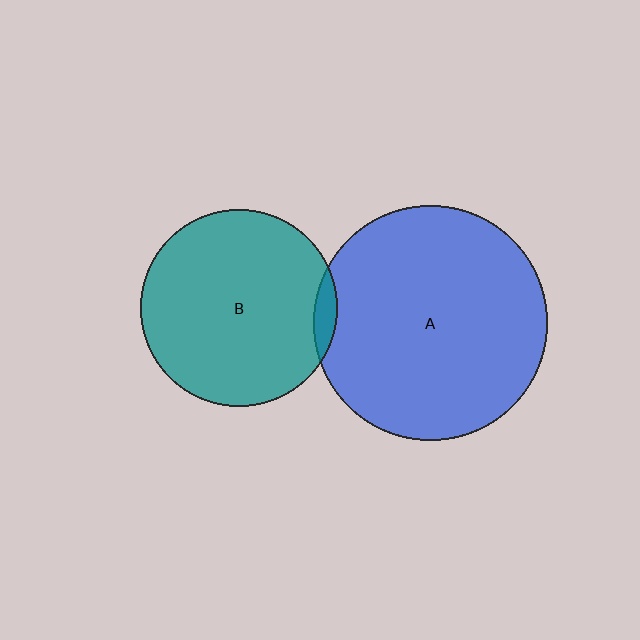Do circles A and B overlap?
Yes.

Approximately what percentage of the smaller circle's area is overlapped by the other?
Approximately 5%.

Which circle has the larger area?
Circle A (blue).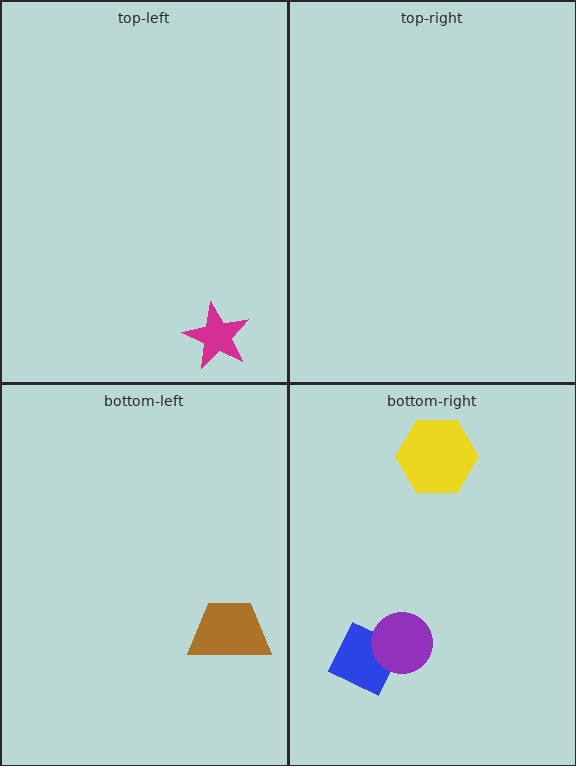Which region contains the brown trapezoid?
The bottom-left region.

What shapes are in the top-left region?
The magenta star.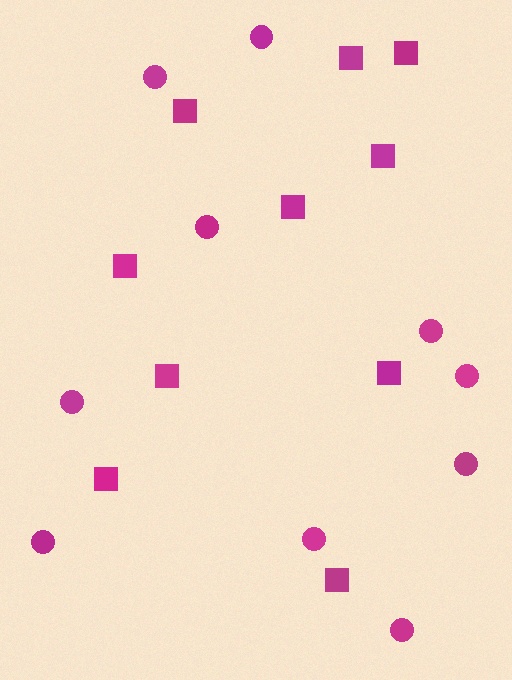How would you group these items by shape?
There are 2 groups: one group of circles (10) and one group of squares (10).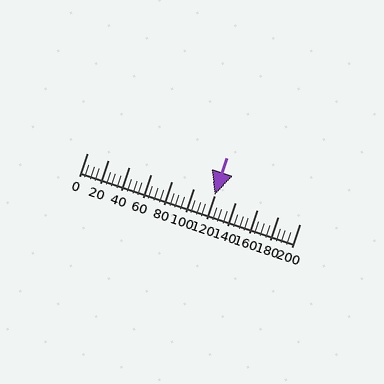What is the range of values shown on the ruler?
The ruler shows values from 0 to 200.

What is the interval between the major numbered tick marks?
The major tick marks are spaced 20 units apart.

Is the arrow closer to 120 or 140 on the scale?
The arrow is closer to 120.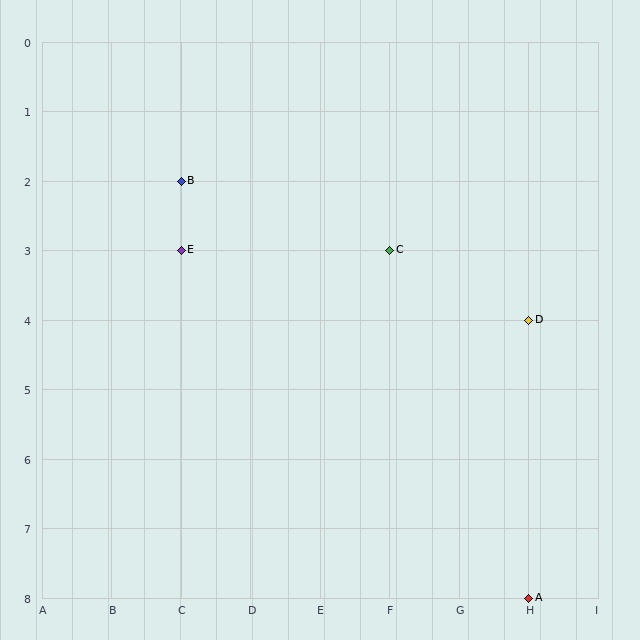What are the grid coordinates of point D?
Point D is at grid coordinates (H, 4).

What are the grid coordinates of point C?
Point C is at grid coordinates (F, 3).